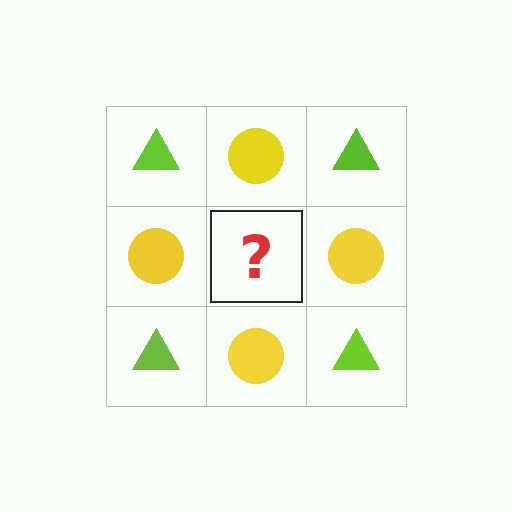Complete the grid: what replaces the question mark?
The question mark should be replaced with a lime triangle.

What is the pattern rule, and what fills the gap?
The rule is that it alternates lime triangle and yellow circle in a checkerboard pattern. The gap should be filled with a lime triangle.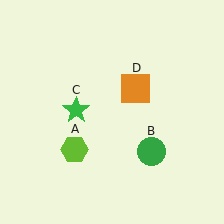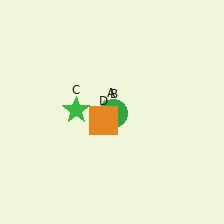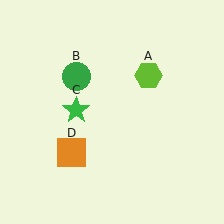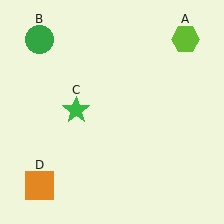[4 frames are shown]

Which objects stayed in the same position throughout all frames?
Green star (object C) remained stationary.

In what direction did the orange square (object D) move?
The orange square (object D) moved down and to the left.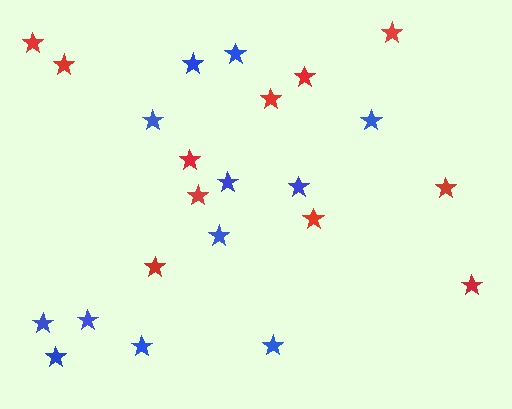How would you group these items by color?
There are 2 groups: one group of red stars (11) and one group of blue stars (12).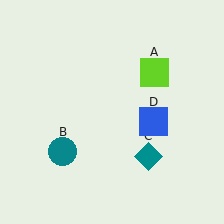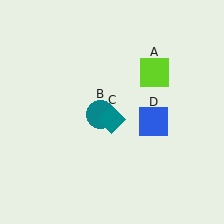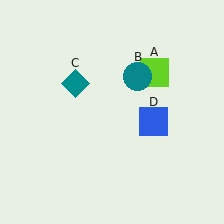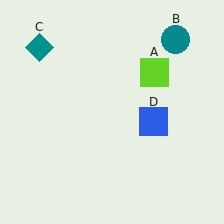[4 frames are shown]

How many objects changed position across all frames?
2 objects changed position: teal circle (object B), teal diamond (object C).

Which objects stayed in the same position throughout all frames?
Lime square (object A) and blue square (object D) remained stationary.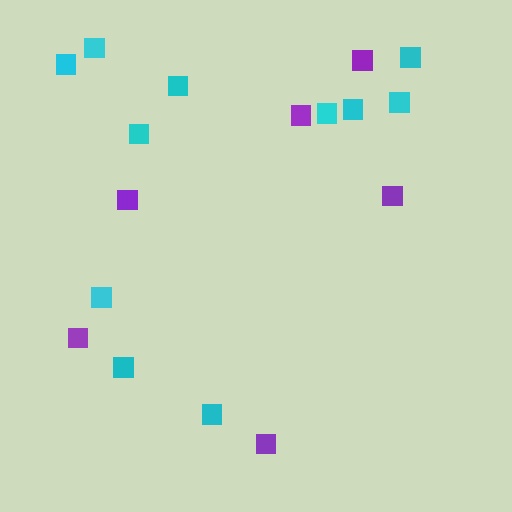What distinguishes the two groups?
There are 2 groups: one group of cyan squares (11) and one group of purple squares (6).